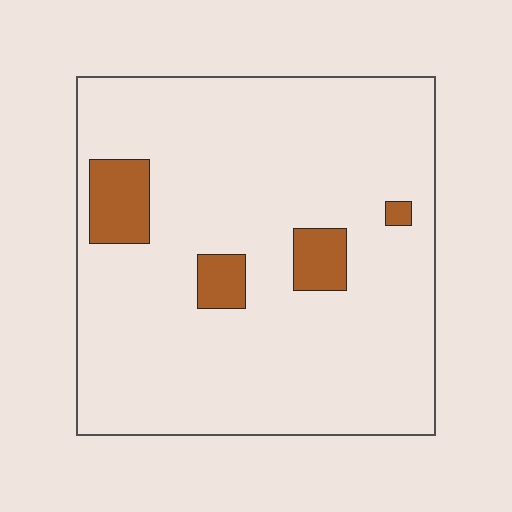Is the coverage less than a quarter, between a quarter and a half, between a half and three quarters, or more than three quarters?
Less than a quarter.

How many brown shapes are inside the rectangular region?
4.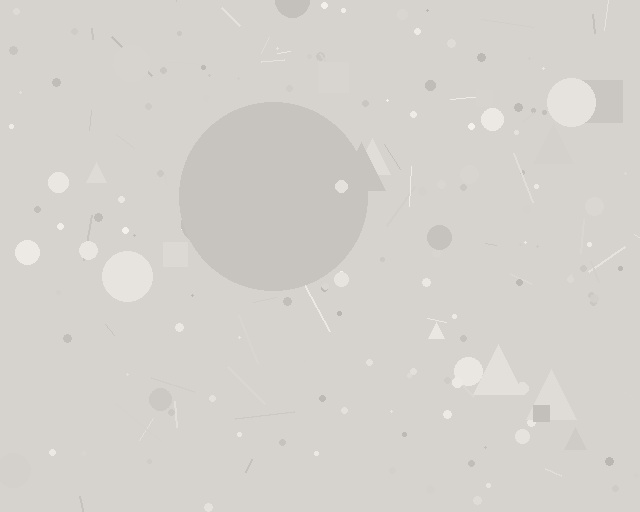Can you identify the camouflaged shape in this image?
The camouflaged shape is a circle.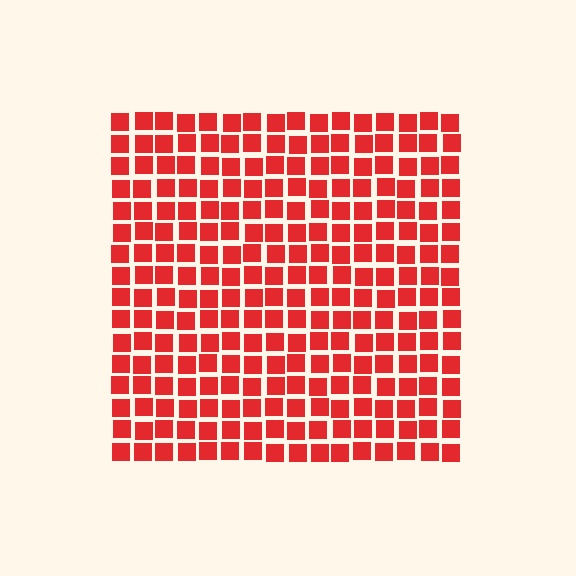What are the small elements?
The small elements are squares.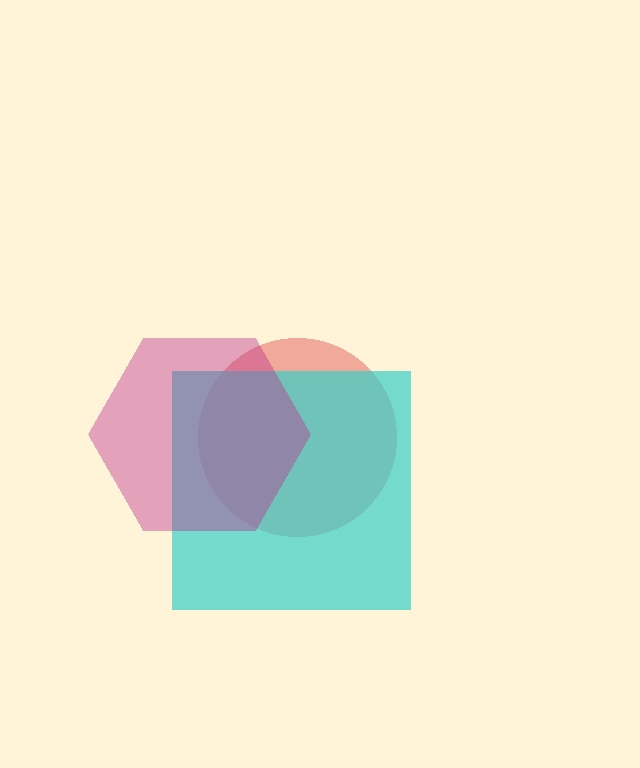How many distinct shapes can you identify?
There are 3 distinct shapes: a red circle, a cyan square, a magenta hexagon.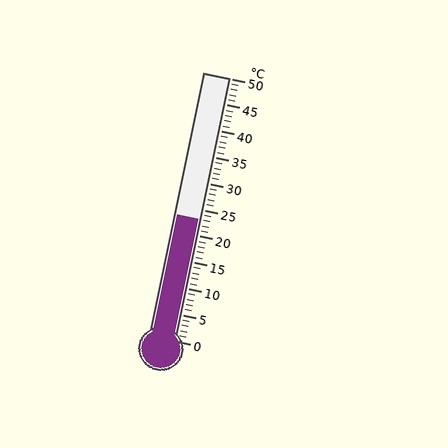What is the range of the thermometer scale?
The thermometer scale ranges from 0°C to 50°C.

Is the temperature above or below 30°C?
The temperature is below 30°C.